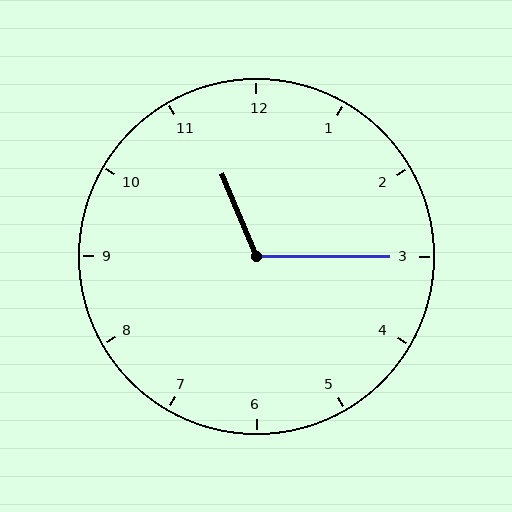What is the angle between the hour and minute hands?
Approximately 112 degrees.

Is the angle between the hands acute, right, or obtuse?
It is obtuse.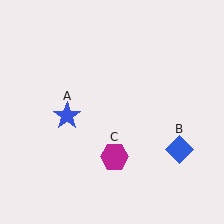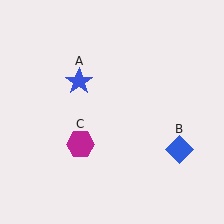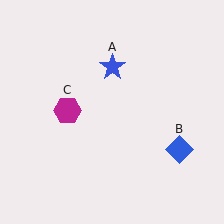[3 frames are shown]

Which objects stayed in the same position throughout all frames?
Blue diamond (object B) remained stationary.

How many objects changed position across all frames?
2 objects changed position: blue star (object A), magenta hexagon (object C).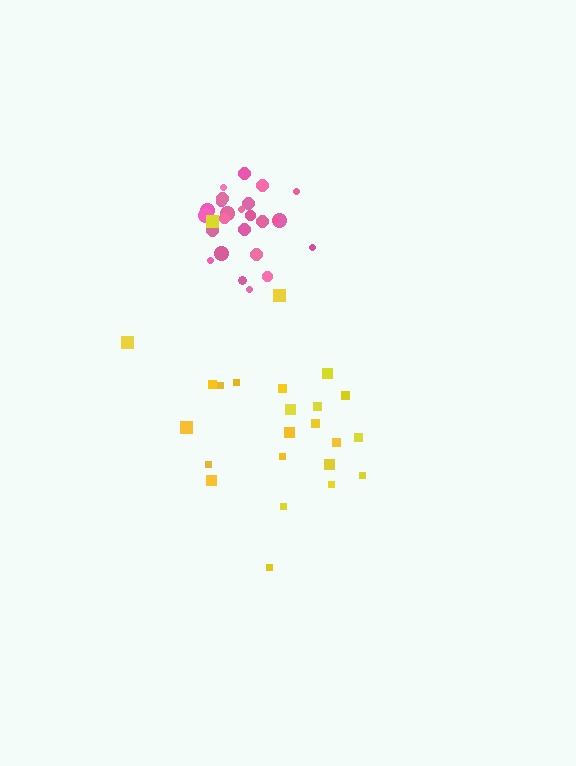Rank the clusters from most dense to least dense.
pink, yellow.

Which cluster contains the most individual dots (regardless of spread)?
Pink (26).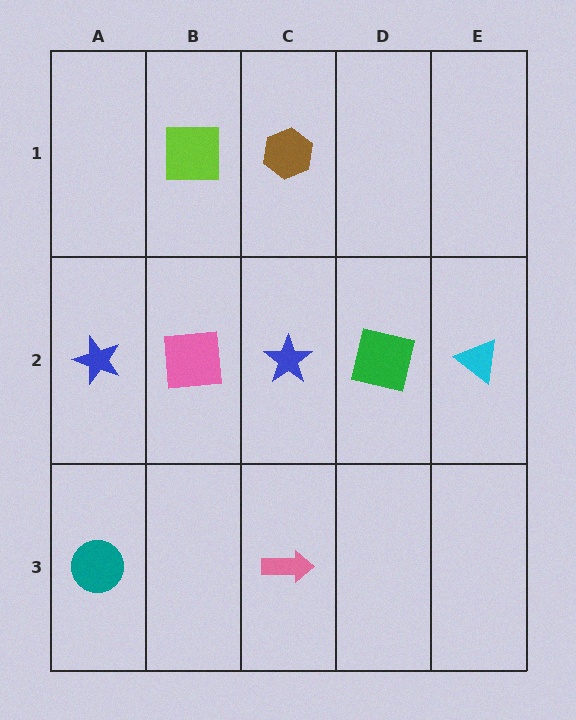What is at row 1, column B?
A lime square.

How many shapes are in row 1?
2 shapes.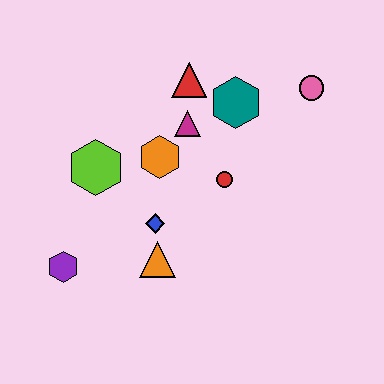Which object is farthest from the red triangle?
The purple hexagon is farthest from the red triangle.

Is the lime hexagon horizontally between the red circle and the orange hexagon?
No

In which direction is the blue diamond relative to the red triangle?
The blue diamond is below the red triangle.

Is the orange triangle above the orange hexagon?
No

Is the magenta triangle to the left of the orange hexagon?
No